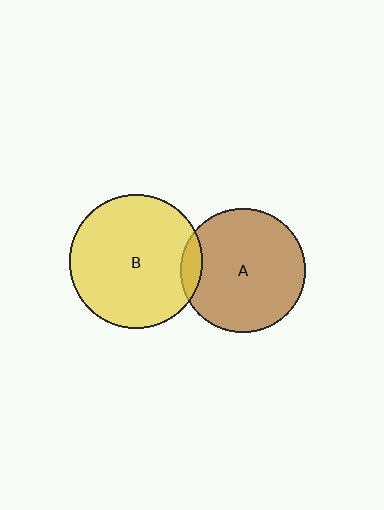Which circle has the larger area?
Circle B (yellow).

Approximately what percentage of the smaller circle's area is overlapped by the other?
Approximately 10%.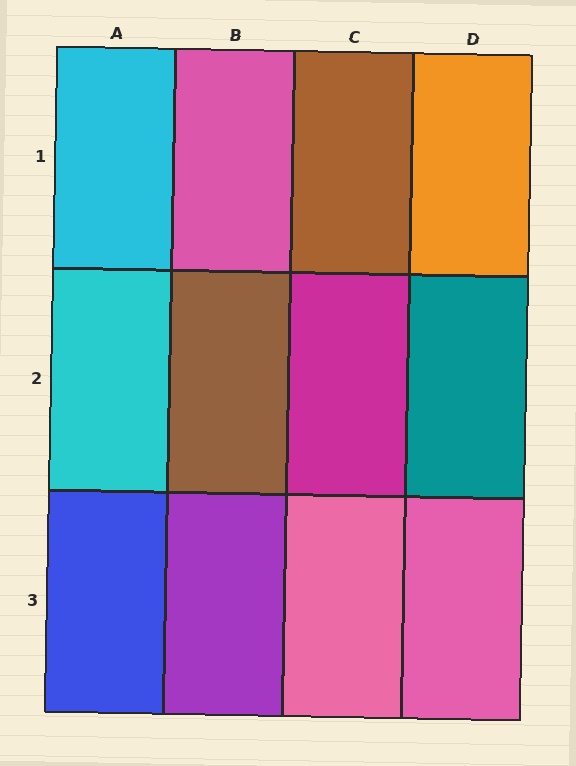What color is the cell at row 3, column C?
Pink.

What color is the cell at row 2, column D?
Teal.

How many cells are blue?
1 cell is blue.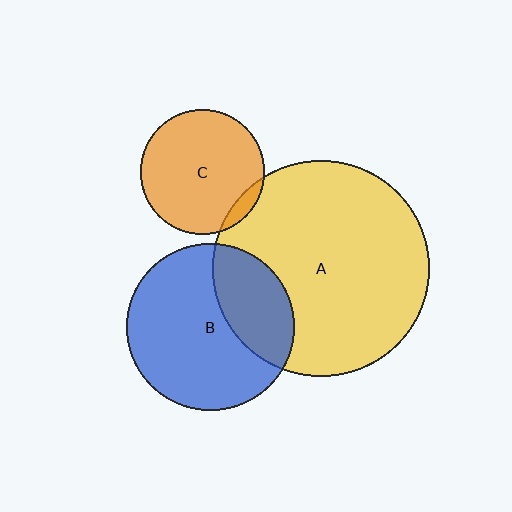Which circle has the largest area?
Circle A (yellow).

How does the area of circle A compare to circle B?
Approximately 1.7 times.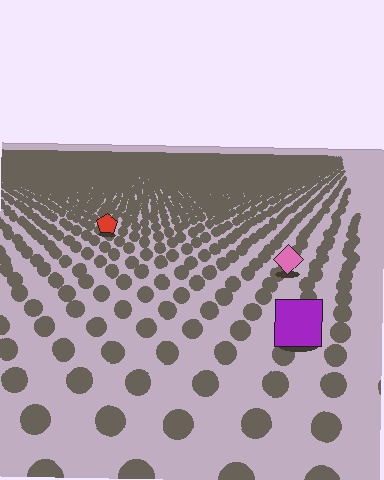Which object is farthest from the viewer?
The red pentagon is farthest from the viewer. It appears smaller and the ground texture around it is denser.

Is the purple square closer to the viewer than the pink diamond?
Yes. The purple square is closer — you can tell from the texture gradient: the ground texture is coarser near it.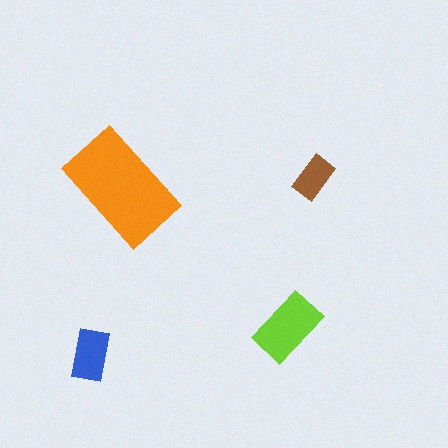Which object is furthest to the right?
The brown rectangle is rightmost.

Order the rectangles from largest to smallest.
the orange one, the lime one, the blue one, the brown one.